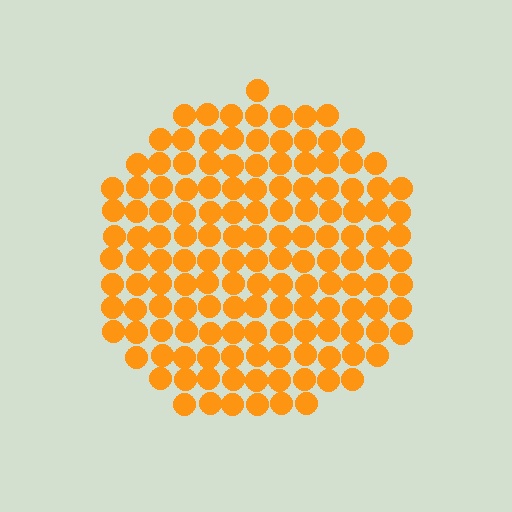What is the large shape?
The large shape is a circle.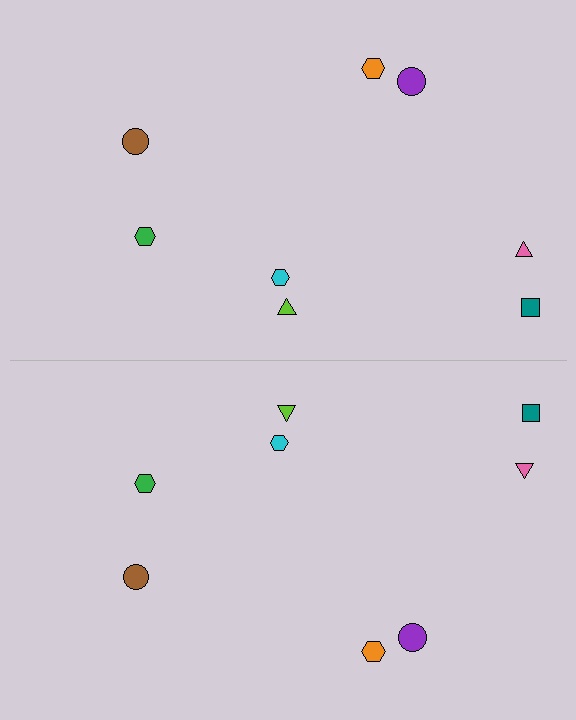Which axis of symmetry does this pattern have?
The pattern has a horizontal axis of symmetry running through the center of the image.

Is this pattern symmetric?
Yes, this pattern has bilateral (reflection) symmetry.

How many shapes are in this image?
There are 16 shapes in this image.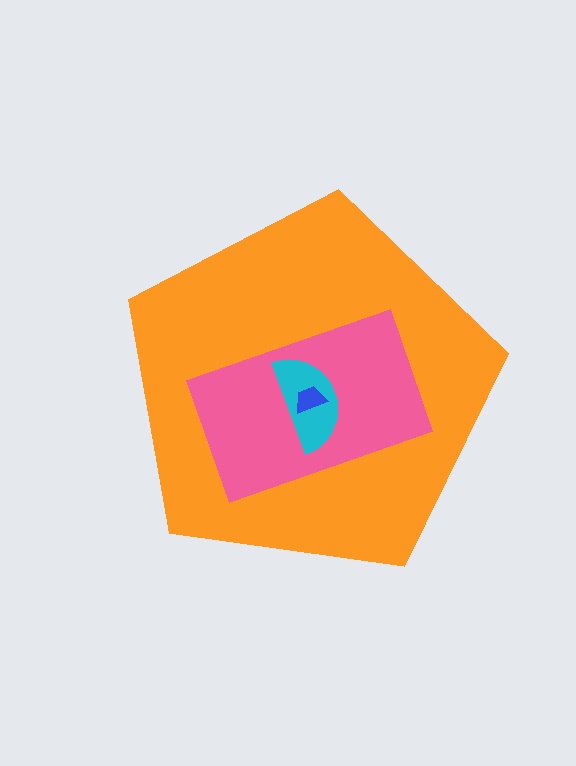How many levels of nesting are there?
4.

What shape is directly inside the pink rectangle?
The cyan semicircle.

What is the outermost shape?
The orange pentagon.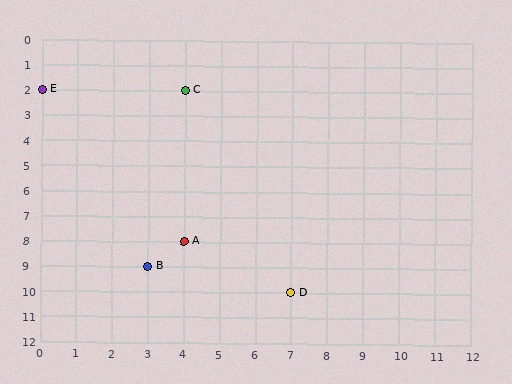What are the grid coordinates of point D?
Point D is at grid coordinates (7, 10).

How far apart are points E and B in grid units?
Points E and B are 3 columns and 7 rows apart (about 7.6 grid units diagonally).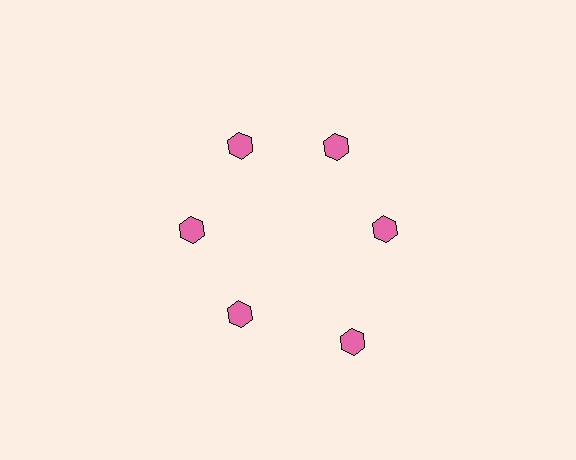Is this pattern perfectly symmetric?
No. The 6 pink hexagons are arranged in a ring, but one element near the 5 o'clock position is pushed outward from the center, breaking the 6-fold rotational symmetry.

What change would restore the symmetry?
The symmetry would be restored by moving it inward, back onto the ring so that all 6 hexagons sit at equal angles and equal distance from the center.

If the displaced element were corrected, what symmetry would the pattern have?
It would have 6-fold rotational symmetry — the pattern would map onto itself every 60 degrees.